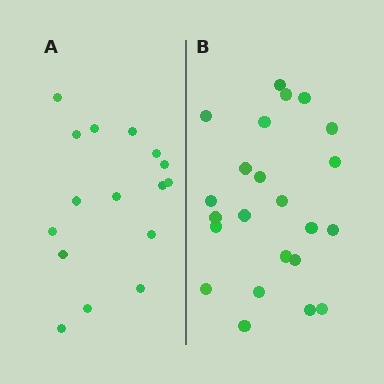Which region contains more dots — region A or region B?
Region B (the right region) has more dots.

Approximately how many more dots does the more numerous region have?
Region B has roughly 8 or so more dots than region A.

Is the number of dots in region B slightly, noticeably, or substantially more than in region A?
Region B has noticeably more, but not dramatically so. The ratio is roughly 1.4 to 1.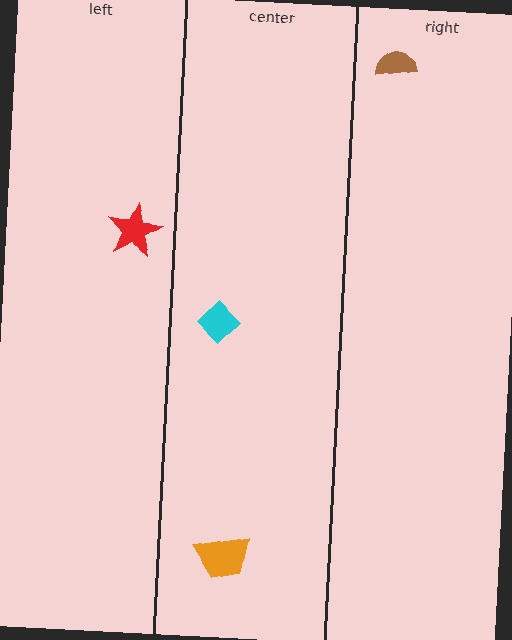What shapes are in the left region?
The red star.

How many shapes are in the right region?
1.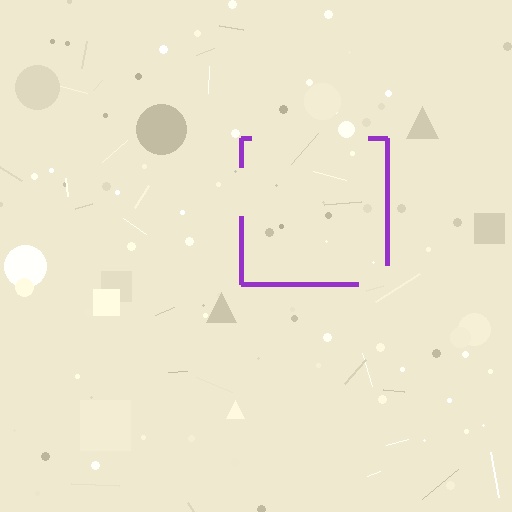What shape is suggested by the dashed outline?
The dashed outline suggests a square.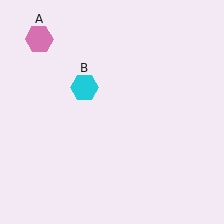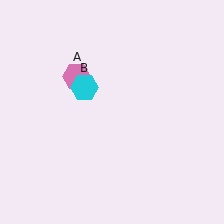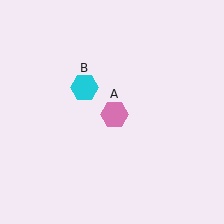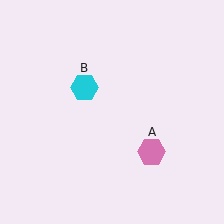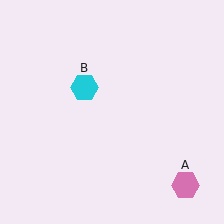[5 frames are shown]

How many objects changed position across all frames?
1 object changed position: pink hexagon (object A).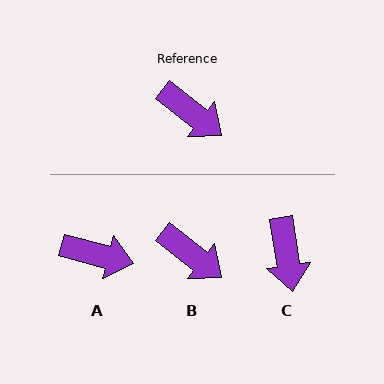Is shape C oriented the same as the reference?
No, it is off by about 43 degrees.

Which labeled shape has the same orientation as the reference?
B.